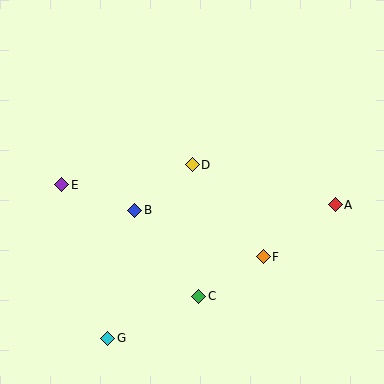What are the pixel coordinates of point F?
Point F is at (263, 257).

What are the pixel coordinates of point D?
Point D is at (192, 165).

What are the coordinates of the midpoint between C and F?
The midpoint between C and F is at (231, 277).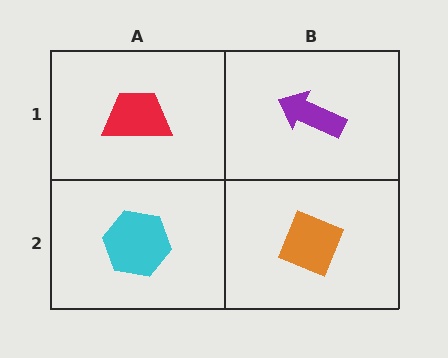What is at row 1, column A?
A red trapezoid.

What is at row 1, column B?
A purple arrow.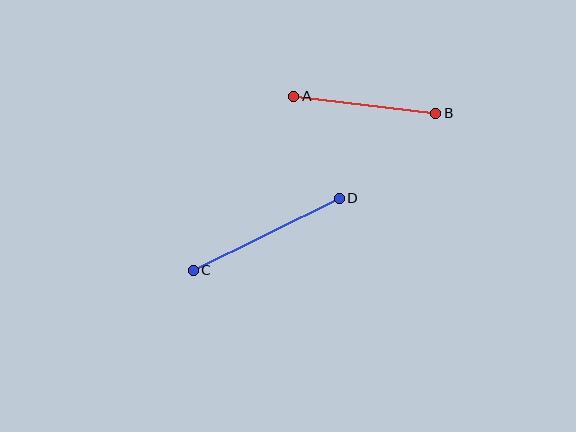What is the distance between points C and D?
The distance is approximately 163 pixels.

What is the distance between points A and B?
The distance is approximately 143 pixels.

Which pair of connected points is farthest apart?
Points C and D are farthest apart.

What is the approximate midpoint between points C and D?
The midpoint is at approximately (266, 234) pixels.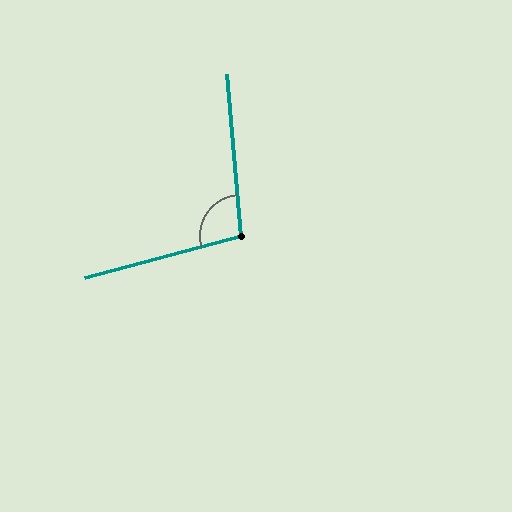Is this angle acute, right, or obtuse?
It is obtuse.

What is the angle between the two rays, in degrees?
Approximately 100 degrees.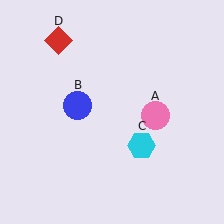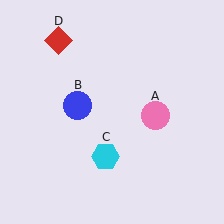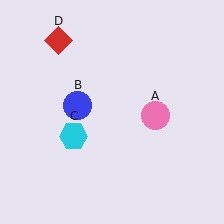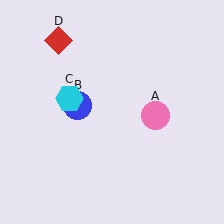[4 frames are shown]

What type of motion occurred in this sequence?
The cyan hexagon (object C) rotated clockwise around the center of the scene.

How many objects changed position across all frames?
1 object changed position: cyan hexagon (object C).